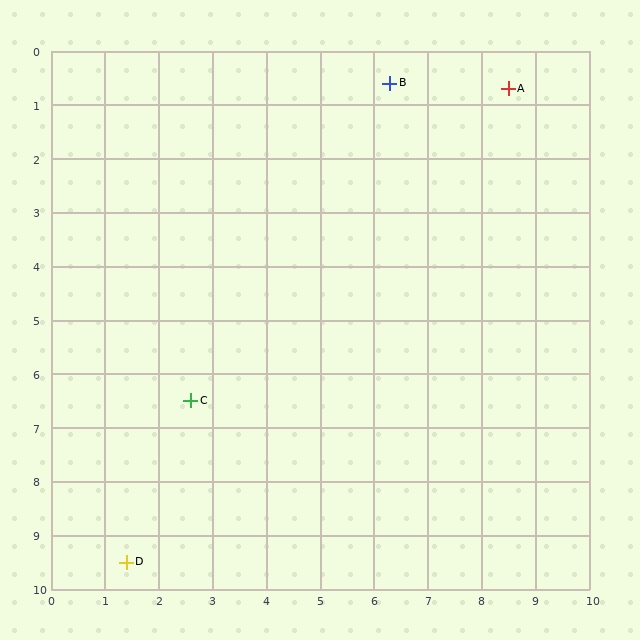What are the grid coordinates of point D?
Point D is at approximately (1.4, 9.5).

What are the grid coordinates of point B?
Point B is at approximately (6.3, 0.6).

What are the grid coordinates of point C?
Point C is at approximately (2.6, 6.5).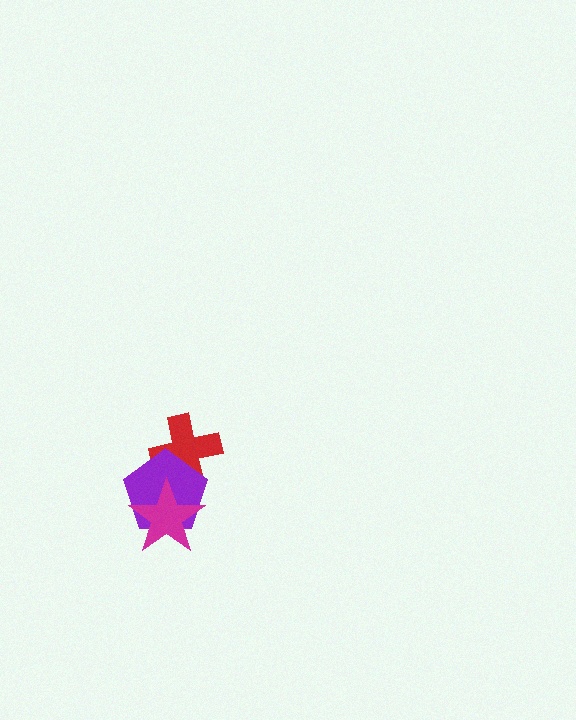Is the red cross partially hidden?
Yes, it is partially covered by another shape.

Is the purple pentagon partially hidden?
Yes, it is partially covered by another shape.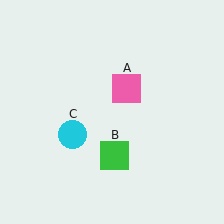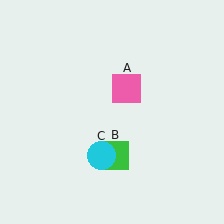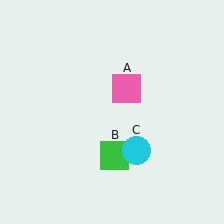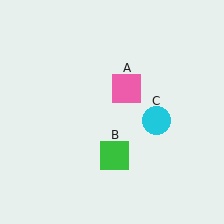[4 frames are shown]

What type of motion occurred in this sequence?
The cyan circle (object C) rotated counterclockwise around the center of the scene.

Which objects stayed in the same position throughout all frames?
Pink square (object A) and green square (object B) remained stationary.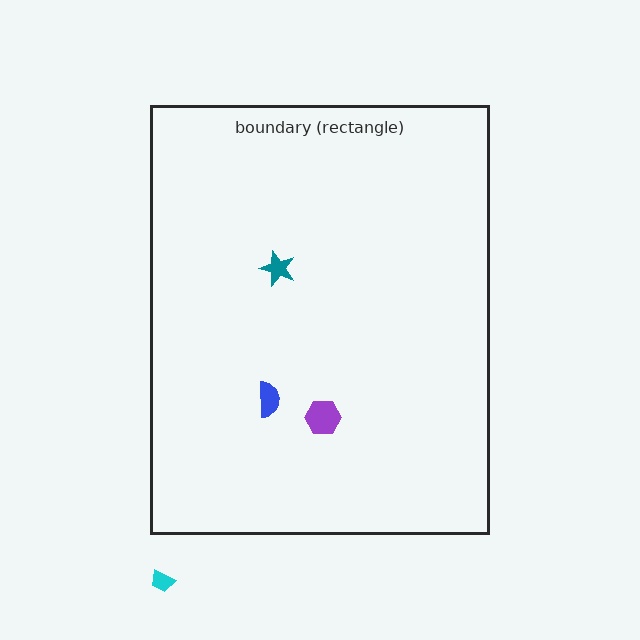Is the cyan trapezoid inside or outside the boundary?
Outside.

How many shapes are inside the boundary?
3 inside, 1 outside.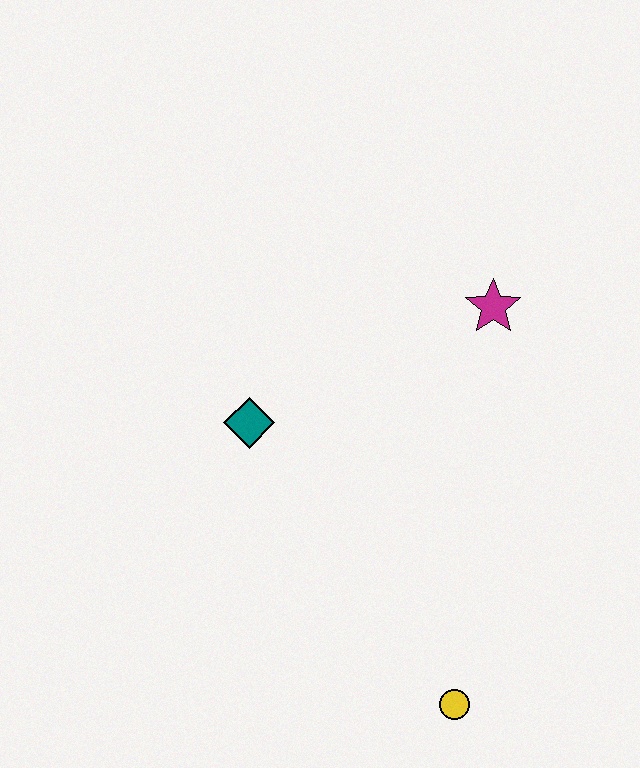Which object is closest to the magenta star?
The teal diamond is closest to the magenta star.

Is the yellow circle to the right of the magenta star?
No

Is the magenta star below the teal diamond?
No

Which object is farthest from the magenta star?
The yellow circle is farthest from the magenta star.